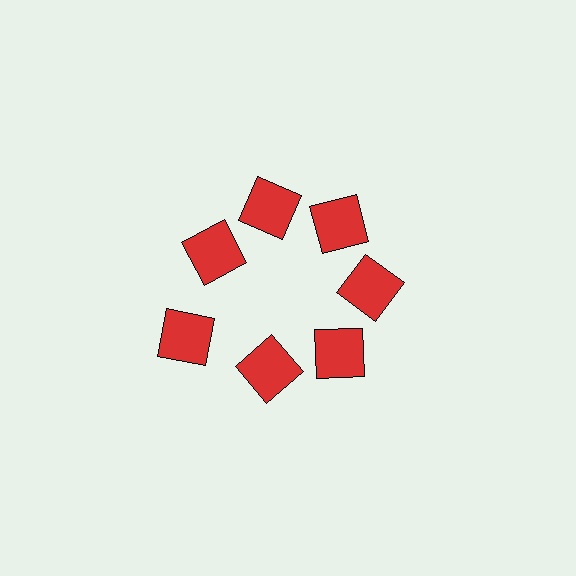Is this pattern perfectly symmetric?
No. The 7 red squares are arranged in a ring, but one element near the 8 o'clock position is pushed outward from the center, breaking the 7-fold rotational symmetry.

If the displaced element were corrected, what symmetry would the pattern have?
It would have 7-fold rotational symmetry — the pattern would map onto itself every 51 degrees.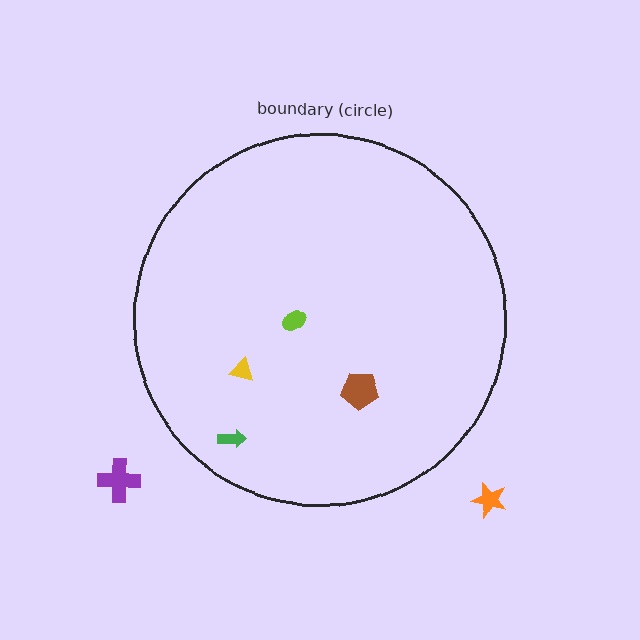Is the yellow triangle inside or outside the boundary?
Inside.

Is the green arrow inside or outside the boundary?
Inside.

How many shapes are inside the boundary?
4 inside, 2 outside.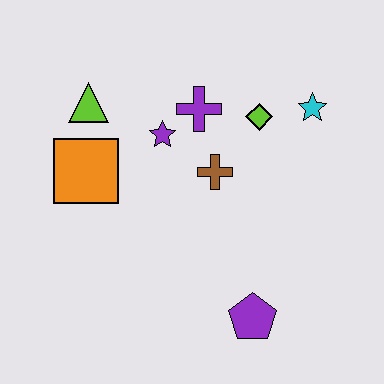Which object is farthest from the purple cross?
The purple pentagon is farthest from the purple cross.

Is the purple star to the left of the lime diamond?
Yes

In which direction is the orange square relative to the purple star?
The orange square is to the left of the purple star.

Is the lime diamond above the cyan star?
No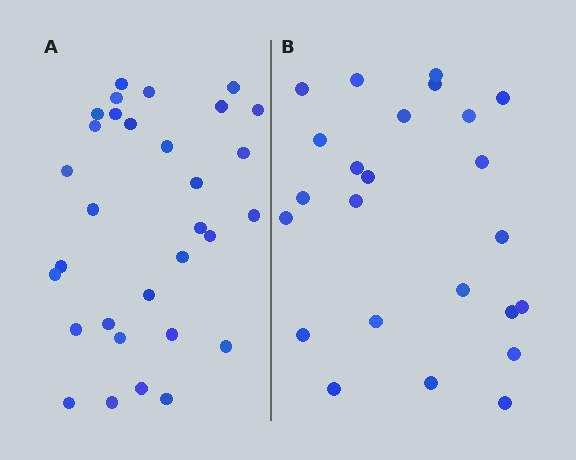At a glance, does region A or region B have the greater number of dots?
Region A (the left region) has more dots.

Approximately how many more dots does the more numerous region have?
Region A has roughly 8 or so more dots than region B.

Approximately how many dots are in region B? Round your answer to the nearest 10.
About 20 dots. (The exact count is 24, which rounds to 20.)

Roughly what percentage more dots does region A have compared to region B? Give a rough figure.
About 30% more.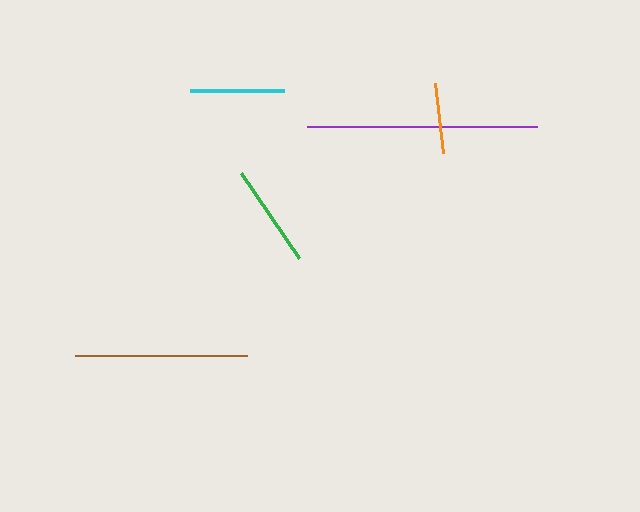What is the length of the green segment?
The green segment is approximately 103 pixels long.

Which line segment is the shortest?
The orange line is the shortest at approximately 71 pixels.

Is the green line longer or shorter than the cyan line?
The green line is longer than the cyan line.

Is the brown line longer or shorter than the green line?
The brown line is longer than the green line.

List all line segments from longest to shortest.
From longest to shortest: purple, brown, green, cyan, orange.